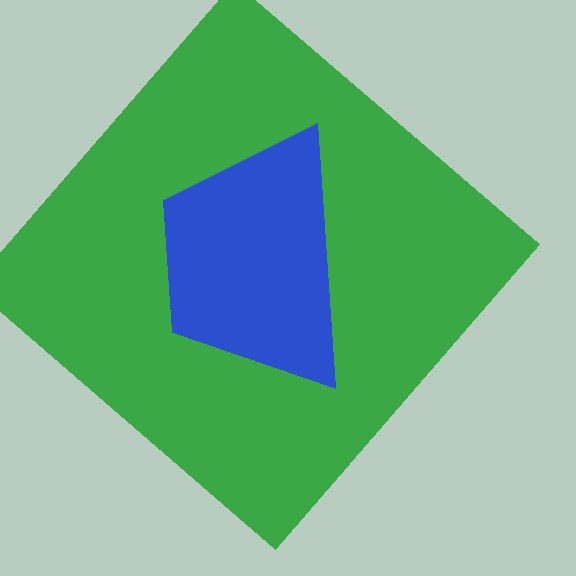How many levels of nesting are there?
2.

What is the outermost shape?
The green diamond.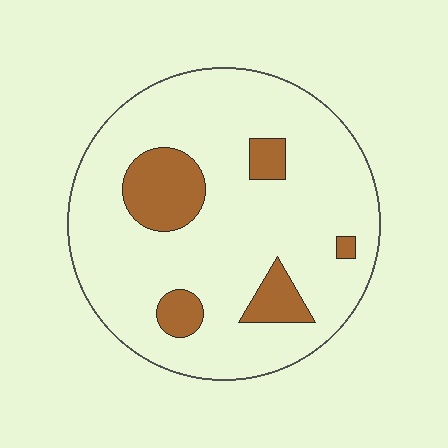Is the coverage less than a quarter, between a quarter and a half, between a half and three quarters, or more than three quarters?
Less than a quarter.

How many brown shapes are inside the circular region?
5.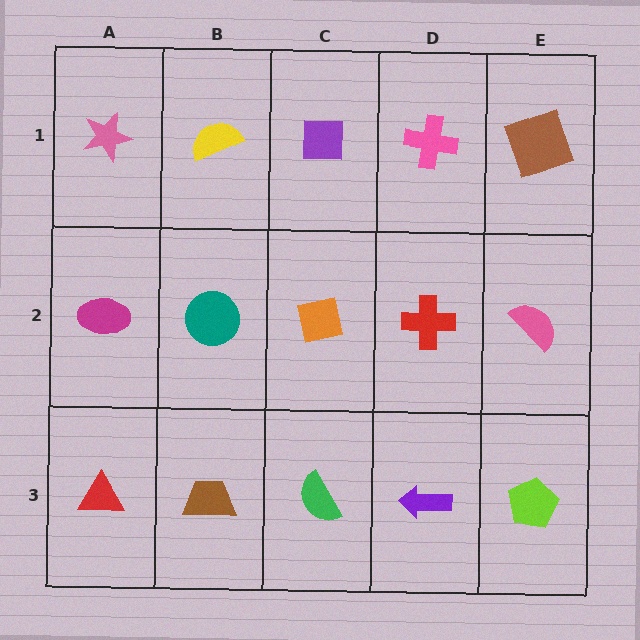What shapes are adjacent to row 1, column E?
A pink semicircle (row 2, column E), a pink cross (row 1, column D).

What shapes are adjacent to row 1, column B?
A teal circle (row 2, column B), a pink star (row 1, column A), a purple square (row 1, column C).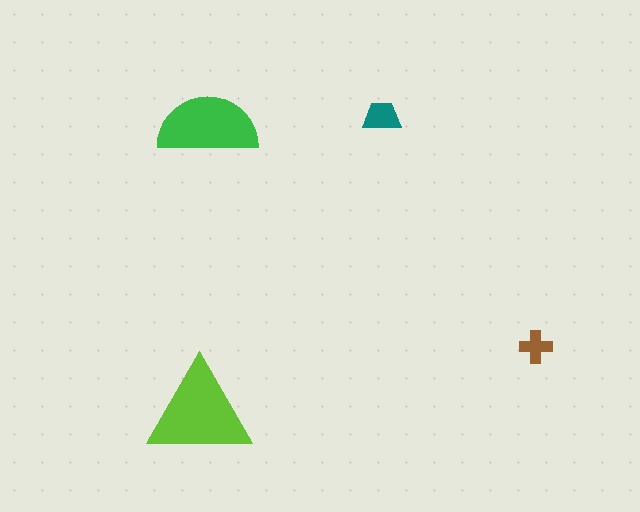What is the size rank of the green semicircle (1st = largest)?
2nd.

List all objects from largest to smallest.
The lime triangle, the green semicircle, the teal trapezoid, the brown cross.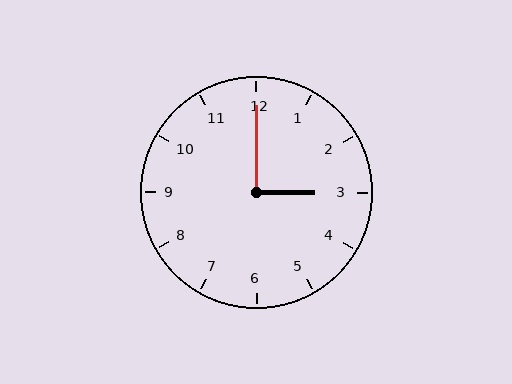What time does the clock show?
3:00.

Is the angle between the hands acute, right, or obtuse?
It is right.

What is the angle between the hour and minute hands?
Approximately 90 degrees.